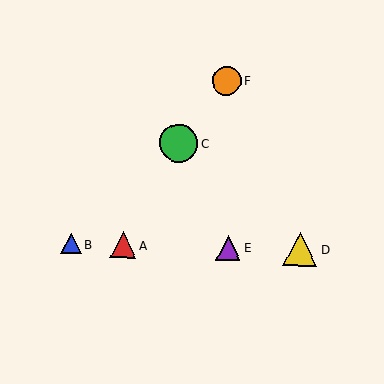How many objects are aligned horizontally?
4 objects (A, B, D, E) are aligned horizontally.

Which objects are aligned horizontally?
Objects A, B, D, E are aligned horizontally.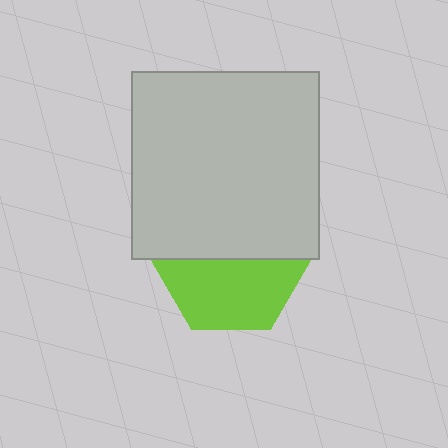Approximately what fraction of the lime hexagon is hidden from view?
Roughly 49% of the lime hexagon is hidden behind the light gray square.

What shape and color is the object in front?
The object in front is a light gray square.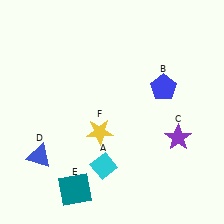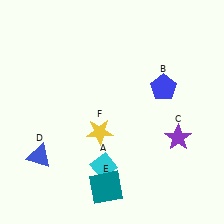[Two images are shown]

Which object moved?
The teal square (E) moved right.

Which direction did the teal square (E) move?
The teal square (E) moved right.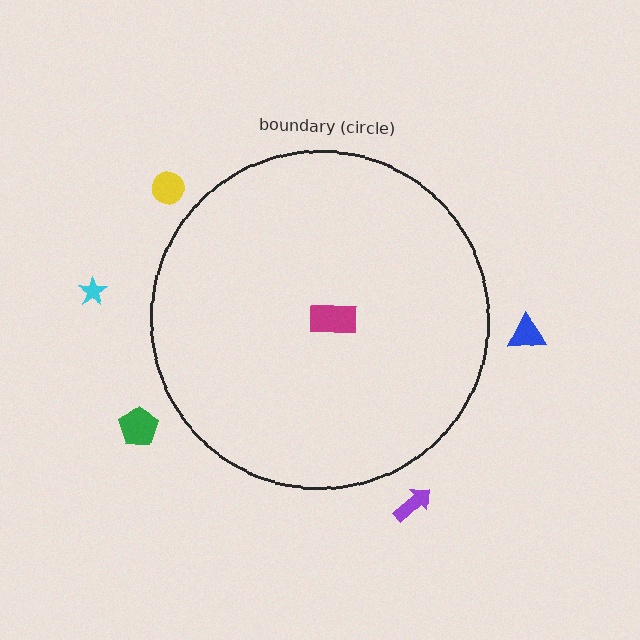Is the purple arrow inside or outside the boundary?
Outside.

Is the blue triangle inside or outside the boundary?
Outside.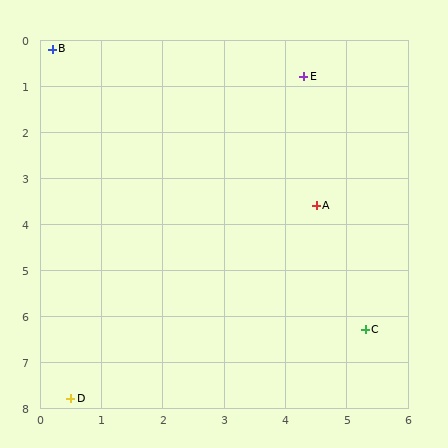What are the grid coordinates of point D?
Point D is at approximately (0.5, 7.8).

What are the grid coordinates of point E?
Point E is at approximately (4.3, 0.8).